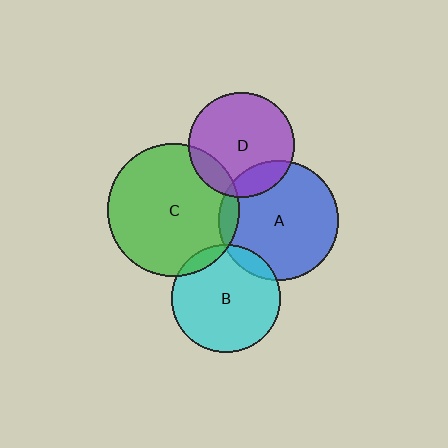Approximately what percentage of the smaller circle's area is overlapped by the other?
Approximately 10%.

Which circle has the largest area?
Circle C (green).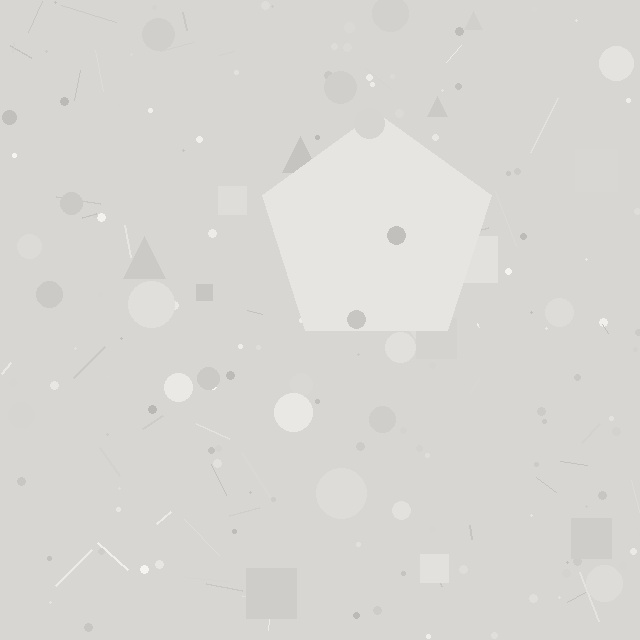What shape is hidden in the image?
A pentagon is hidden in the image.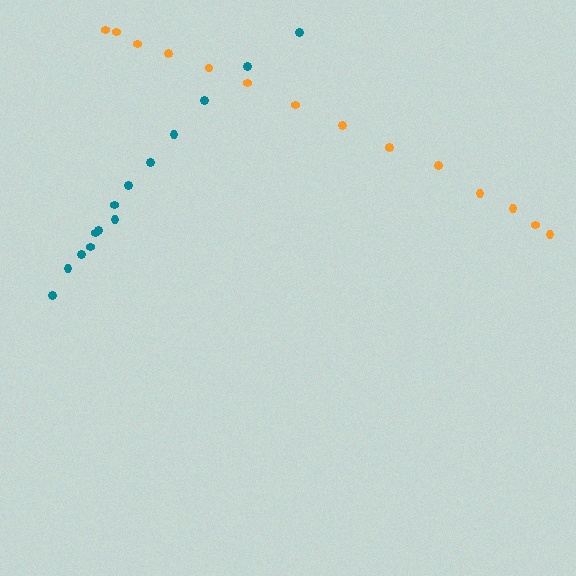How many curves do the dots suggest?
There are 2 distinct paths.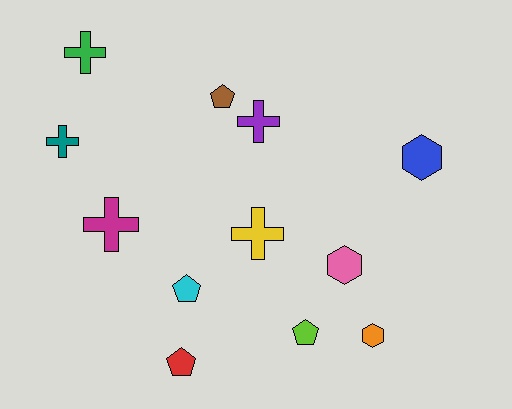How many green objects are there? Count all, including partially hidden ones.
There is 1 green object.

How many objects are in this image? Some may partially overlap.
There are 12 objects.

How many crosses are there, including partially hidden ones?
There are 5 crosses.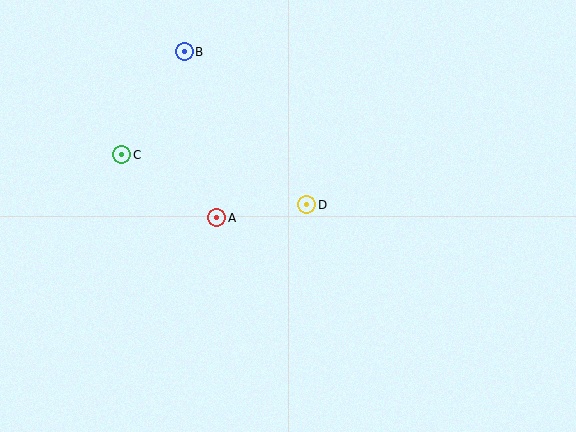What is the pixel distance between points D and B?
The distance between D and B is 196 pixels.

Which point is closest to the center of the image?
Point D at (307, 205) is closest to the center.